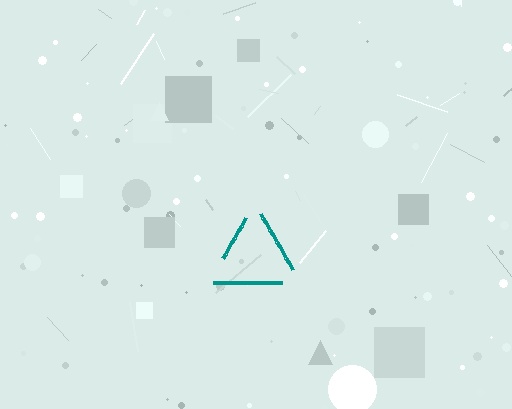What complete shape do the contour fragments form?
The contour fragments form a triangle.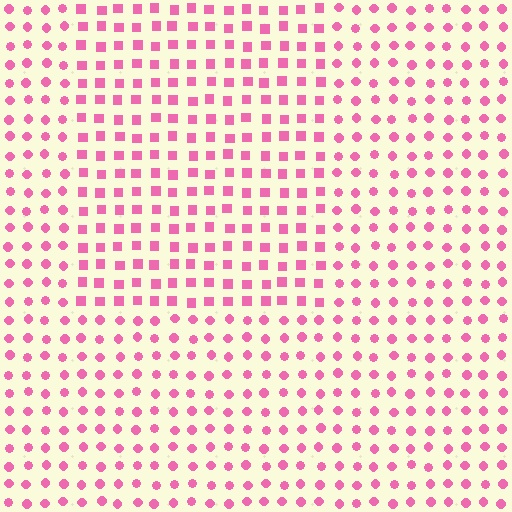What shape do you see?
I see a rectangle.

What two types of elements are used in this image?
The image uses squares inside the rectangle region and circles outside it.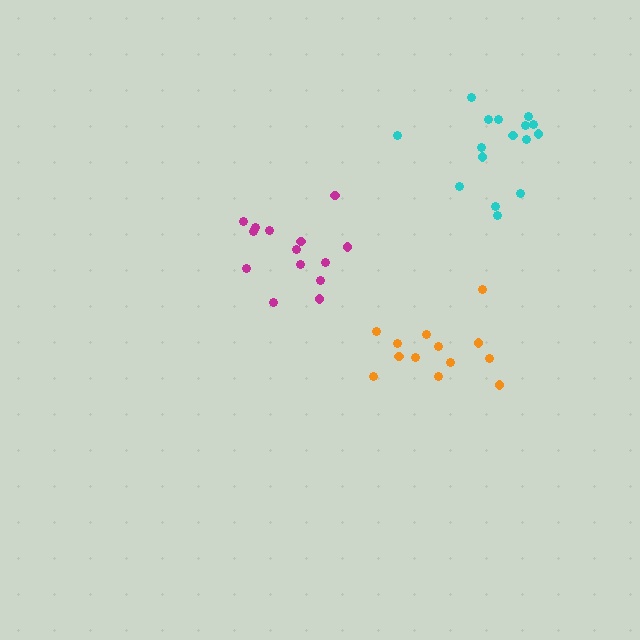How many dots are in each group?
Group 1: 14 dots, Group 2: 16 dots, Group 3: 13 dots (43 total).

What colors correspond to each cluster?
The clusters are colored: magenta, cyan, orange.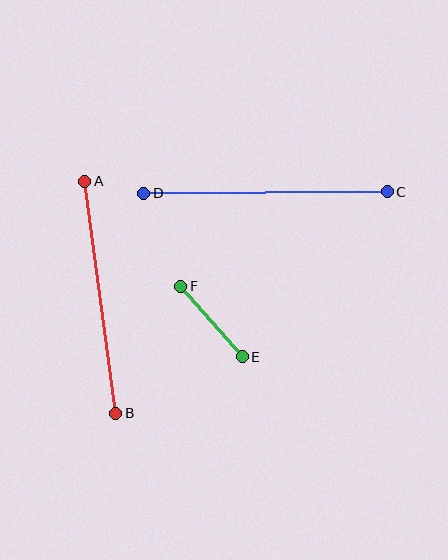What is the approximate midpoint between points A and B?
The midpoint is at approximately (100, 297) pixels.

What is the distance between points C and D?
The distance is approximately 243 pixels.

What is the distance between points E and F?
The distance is approximately 93 pixels.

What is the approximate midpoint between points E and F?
The midpoint is at approximately (212, 322) pixels.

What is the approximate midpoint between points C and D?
The midpoint is at approximately (265, 192) pixels.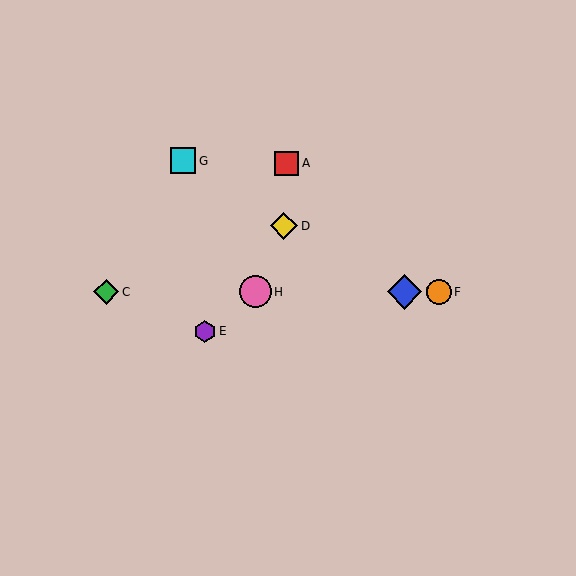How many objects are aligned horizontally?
4 objects (B, C, F, H) are aligned horizontally.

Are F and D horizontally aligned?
No, F is at y≈292 and D is at y≈226.